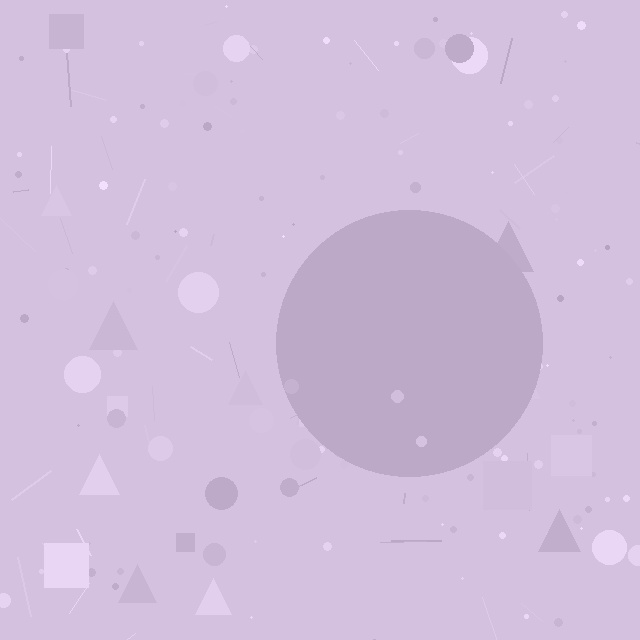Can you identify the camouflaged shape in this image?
The camouflaged shape is a circle.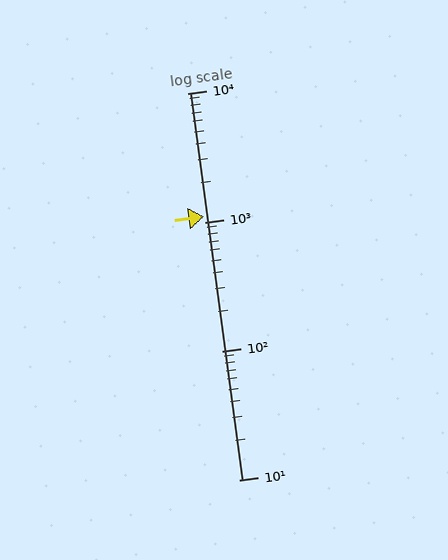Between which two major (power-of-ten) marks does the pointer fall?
The pointer is between 1000 and 10000.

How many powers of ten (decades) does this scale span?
The scale spans 3 decades, from 10 to 10000.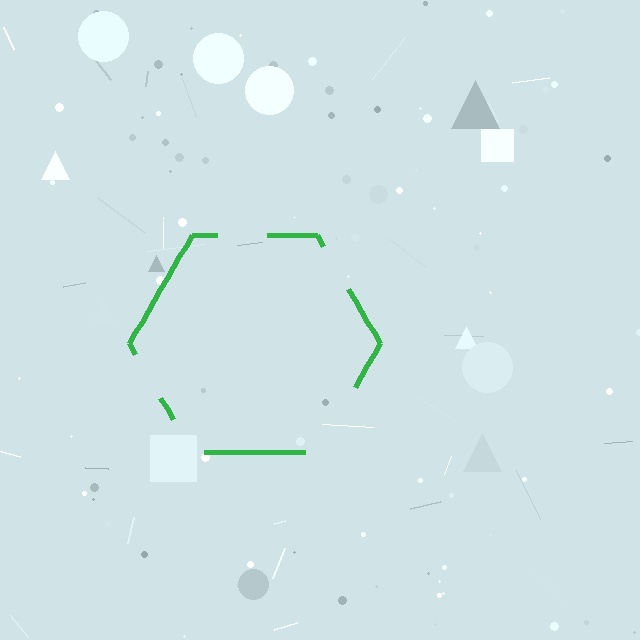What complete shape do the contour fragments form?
The contour fragments form a hexagon.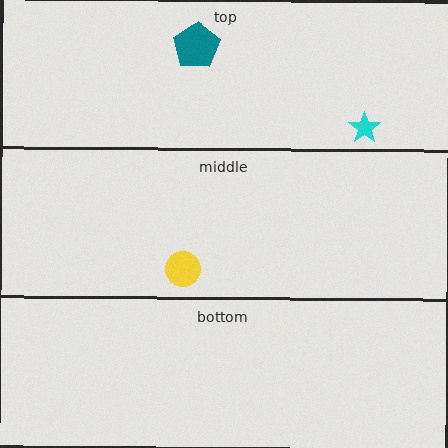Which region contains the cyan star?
The top region.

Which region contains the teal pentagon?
The top region.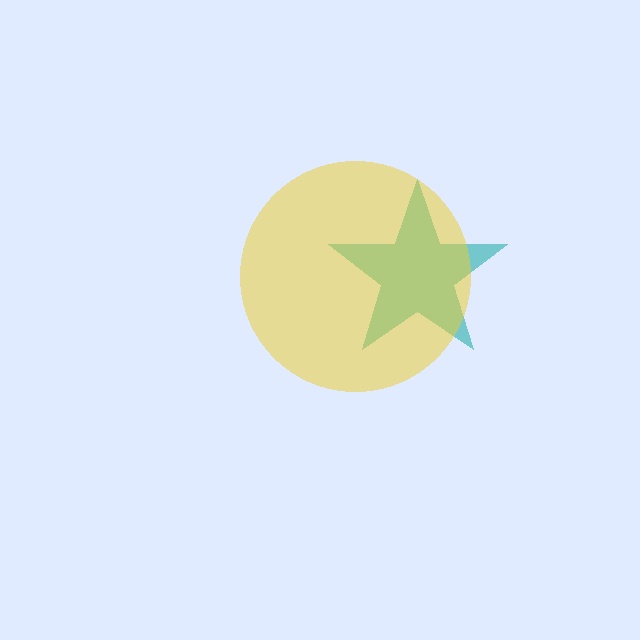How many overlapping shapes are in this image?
There are 2 overlapping shapes in the image.